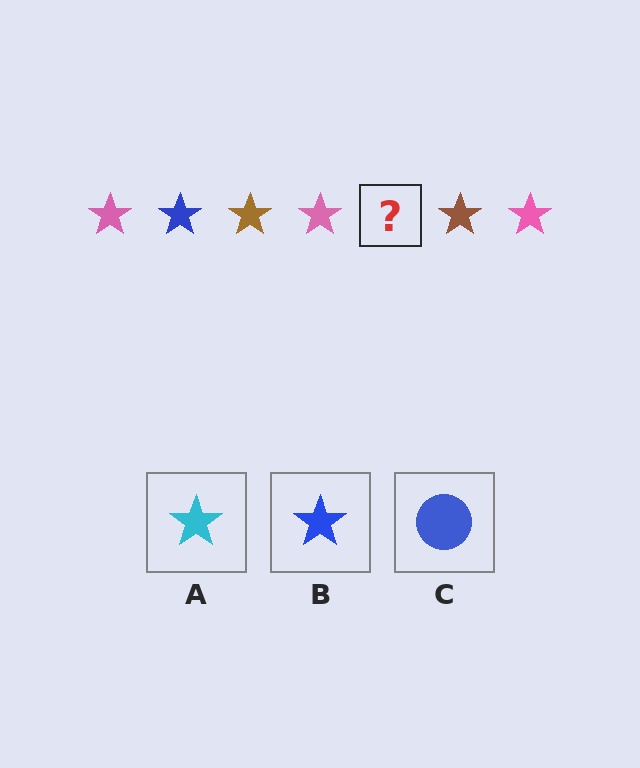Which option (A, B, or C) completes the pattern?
B.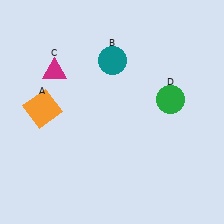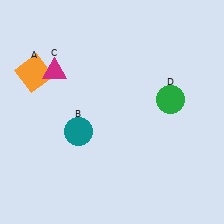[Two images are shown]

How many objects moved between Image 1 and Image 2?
2 objects moved between the two images.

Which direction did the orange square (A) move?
The orange square (A) moved up.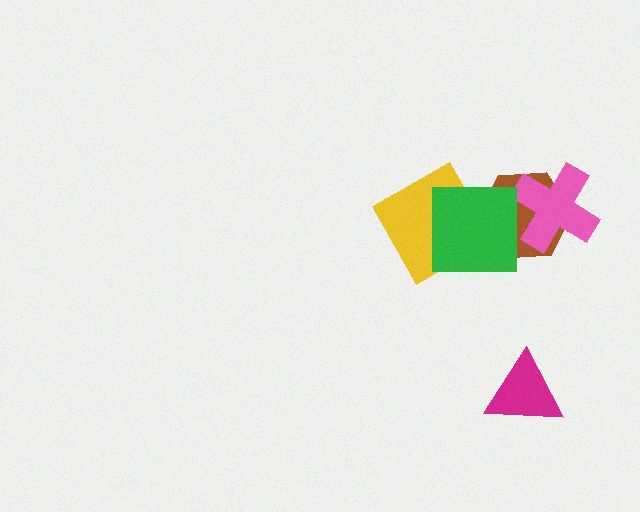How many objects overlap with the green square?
2 objects overlap with the green square.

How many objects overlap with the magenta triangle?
0 objects overlap with the magenta triangle.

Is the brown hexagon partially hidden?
Yes, it is partially covered by another shape.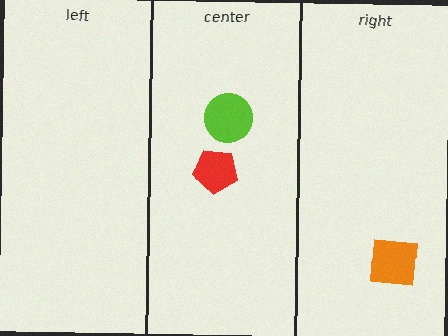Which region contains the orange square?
The right region.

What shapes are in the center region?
The red pentagon, the lime circle.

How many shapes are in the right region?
1.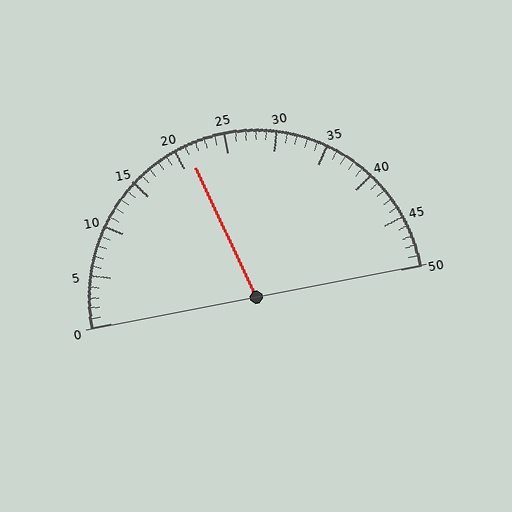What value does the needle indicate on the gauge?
The needle indicates approximately 21.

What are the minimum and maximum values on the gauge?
The gauge ranges from 0 to 50.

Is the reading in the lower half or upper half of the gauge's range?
The reading is in the lower half of the range (0 to 50).